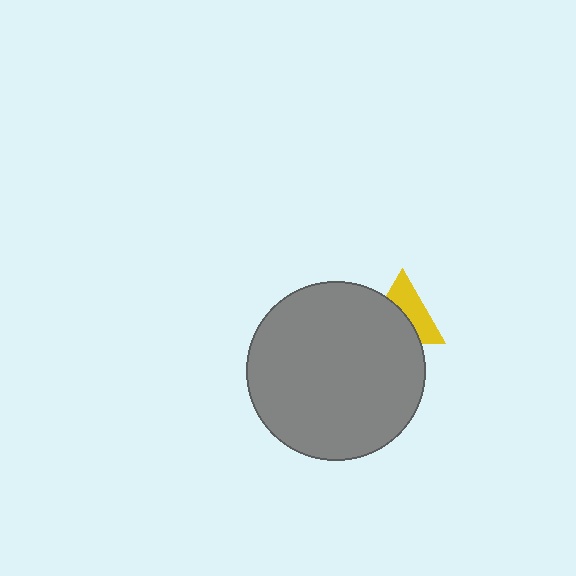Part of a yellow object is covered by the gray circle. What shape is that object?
It is a triangle.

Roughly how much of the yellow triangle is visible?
About half of it is visible (roughly 49%).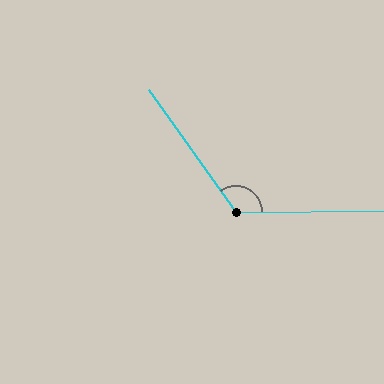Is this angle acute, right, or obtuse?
It is obtuse.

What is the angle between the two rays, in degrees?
Approximately 125 degrees.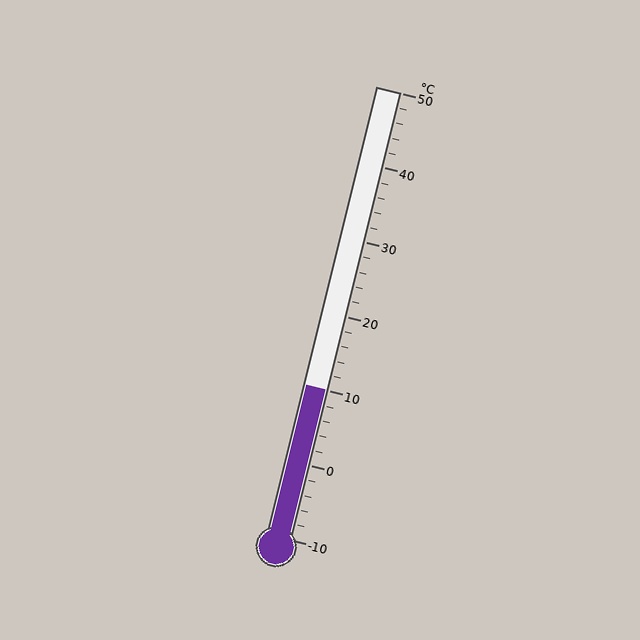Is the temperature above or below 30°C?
The temperature is below 30°C.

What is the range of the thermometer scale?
The thermometer scale ranges from -10°C to 50°C.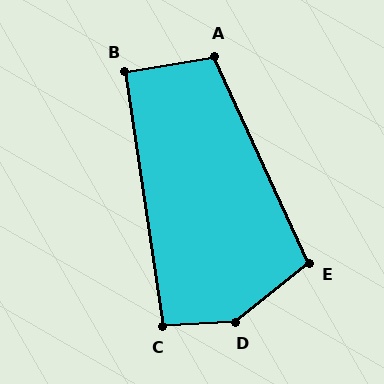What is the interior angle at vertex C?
Approximately 95 degrees (obtuse).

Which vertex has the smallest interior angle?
B, at approximately 92 degrees.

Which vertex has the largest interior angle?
D, at approximately 145 degrees.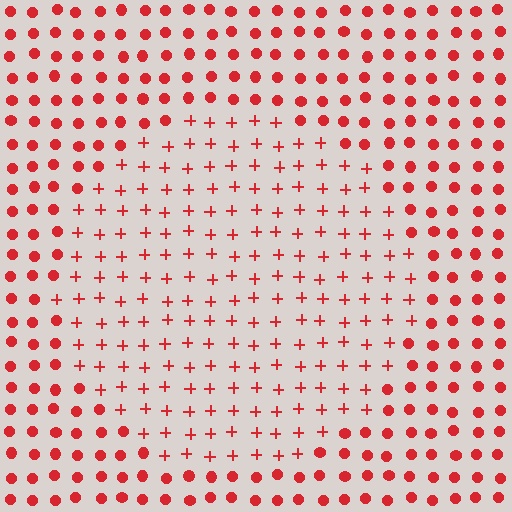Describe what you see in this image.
The image is filled with small red elements arranged in a uniform grid. A circle-shaped region contains plus signs, while the surrounding area contains circles. The boundary is defined purely by the change in element shape.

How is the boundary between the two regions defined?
The boundary is defined by a change in element shape: plus signs inside vs. circles outside. All elements share the same color and spacing.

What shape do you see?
I see a circle.